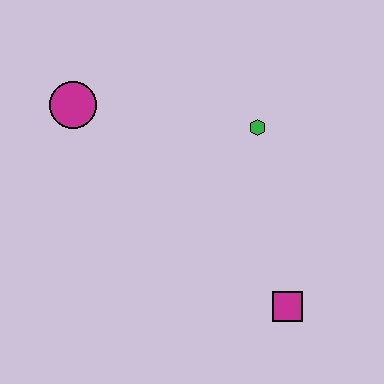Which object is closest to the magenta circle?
The green hexagon is closest to the magenta circle.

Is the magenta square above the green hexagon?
No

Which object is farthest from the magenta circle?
The magenta square is farthest from the magenta circle.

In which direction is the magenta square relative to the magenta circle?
The magenta square is to the right of the magenta circle.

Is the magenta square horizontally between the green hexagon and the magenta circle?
No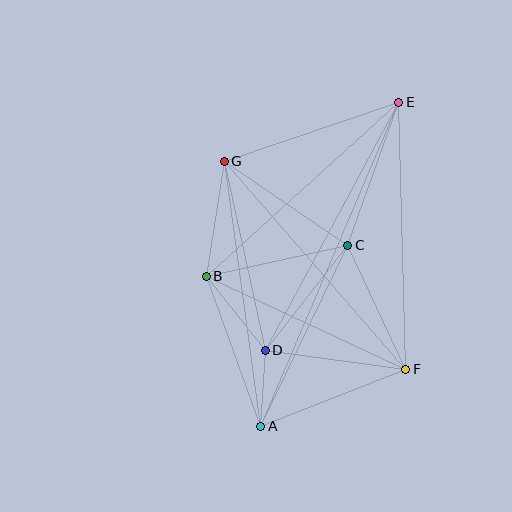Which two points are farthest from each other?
Points A and E are farthest from each other.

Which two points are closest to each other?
Points A and D are closest to each other.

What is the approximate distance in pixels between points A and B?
The distance between A and B is approximately 159 pixels.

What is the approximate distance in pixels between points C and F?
The distance between C and F is approximately 137 pixels.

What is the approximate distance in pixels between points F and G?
The distance between F and G is approximately 276 pixels.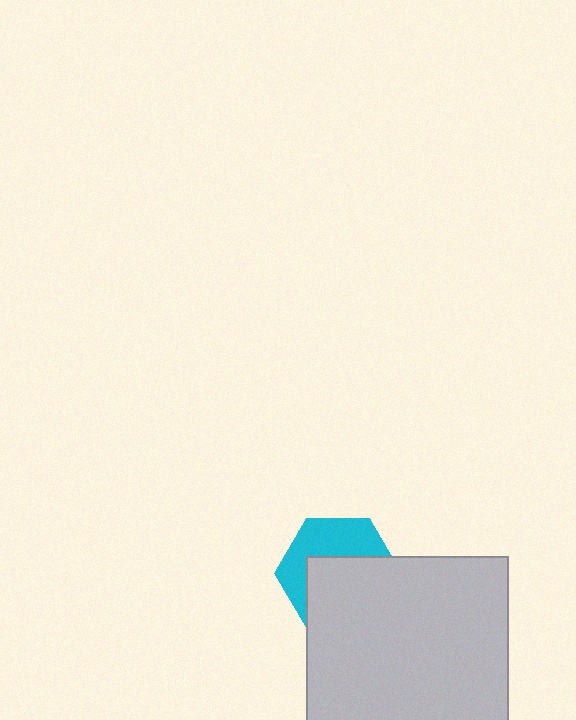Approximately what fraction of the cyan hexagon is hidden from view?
Roughly 57% of the cyan hexagon is hidden behind the light gray square.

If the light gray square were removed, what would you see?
You would see the complete cyan hexagon.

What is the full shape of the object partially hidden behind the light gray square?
The partially hidden object is a cyan hexagon.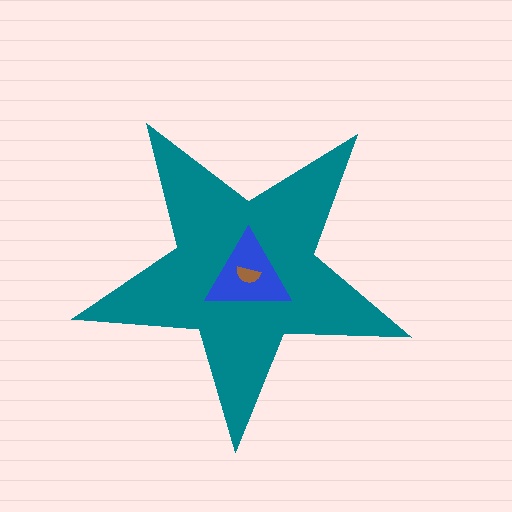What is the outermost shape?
The teal star.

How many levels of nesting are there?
3.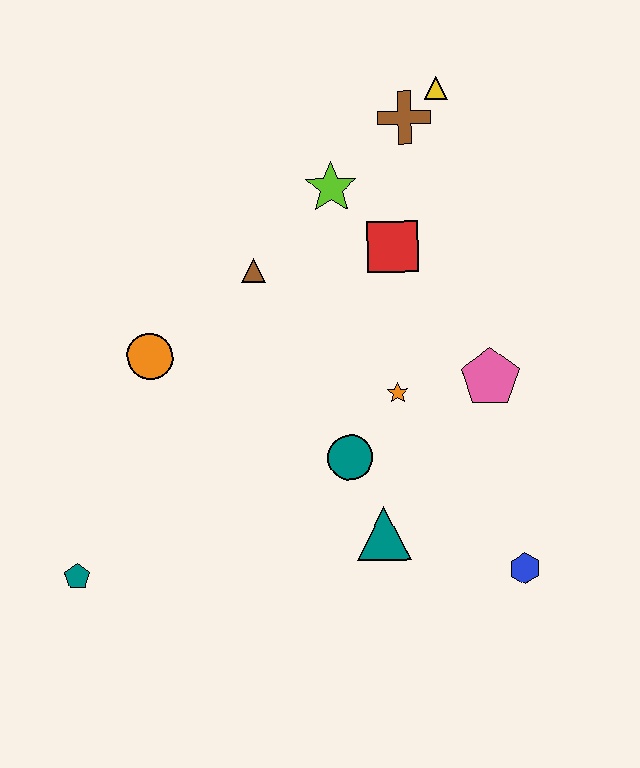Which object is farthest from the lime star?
The teal pentagon is farthest from the lime star.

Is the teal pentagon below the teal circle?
Yes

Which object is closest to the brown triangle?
The lime star is closest to the brown triangle.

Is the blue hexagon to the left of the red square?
No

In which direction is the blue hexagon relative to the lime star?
The blue hexagon is below the lime star.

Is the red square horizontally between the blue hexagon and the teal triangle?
Yes